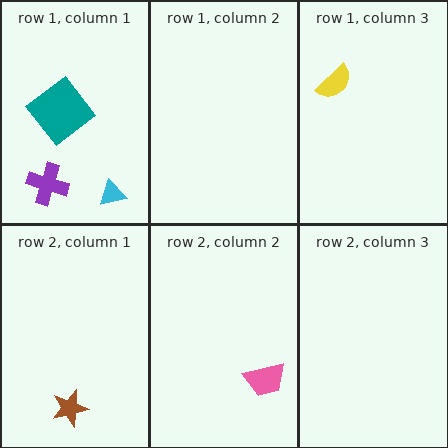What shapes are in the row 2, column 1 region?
The brown star.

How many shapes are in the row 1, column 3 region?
1.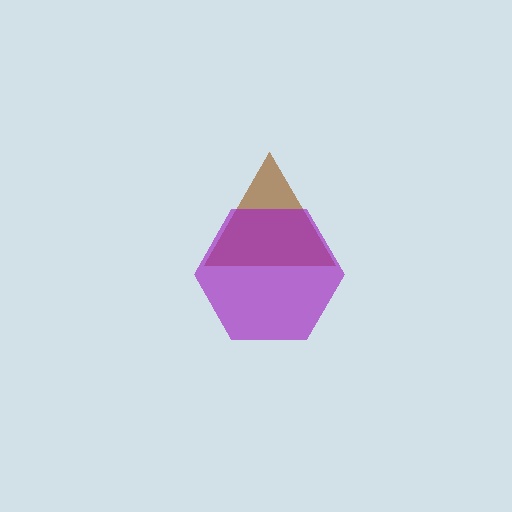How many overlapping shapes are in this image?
There are 2 overlapping shapes in the image.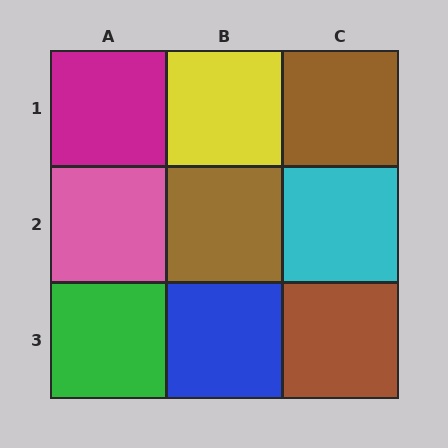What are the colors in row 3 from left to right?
Green, blue, brown.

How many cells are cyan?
1 cell is cyan.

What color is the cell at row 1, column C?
Brown.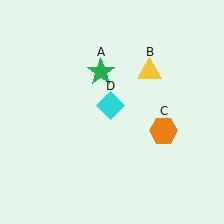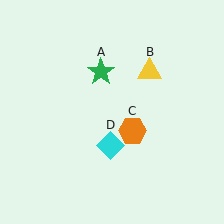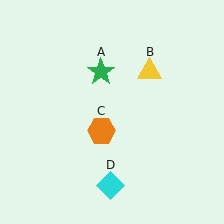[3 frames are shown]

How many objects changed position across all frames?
2 objects changed position: orange hexagon (object C), cyan diamond (object D).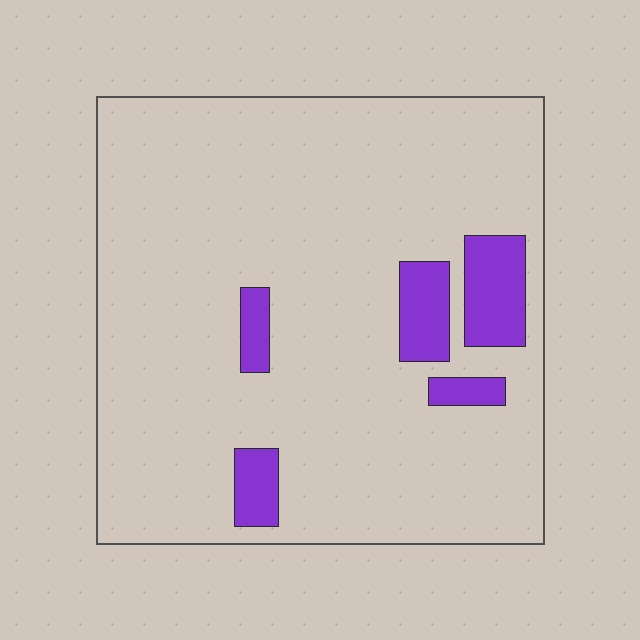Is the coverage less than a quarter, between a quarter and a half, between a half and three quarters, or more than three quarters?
Less than a quarter.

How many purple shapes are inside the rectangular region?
5.